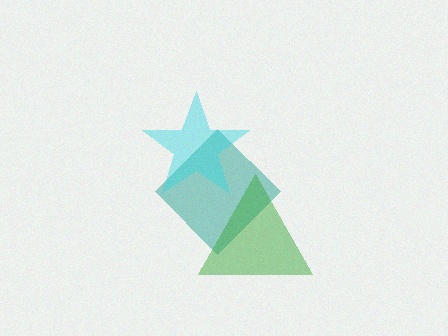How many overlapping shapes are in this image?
There are 3 overlapping shapes in the image.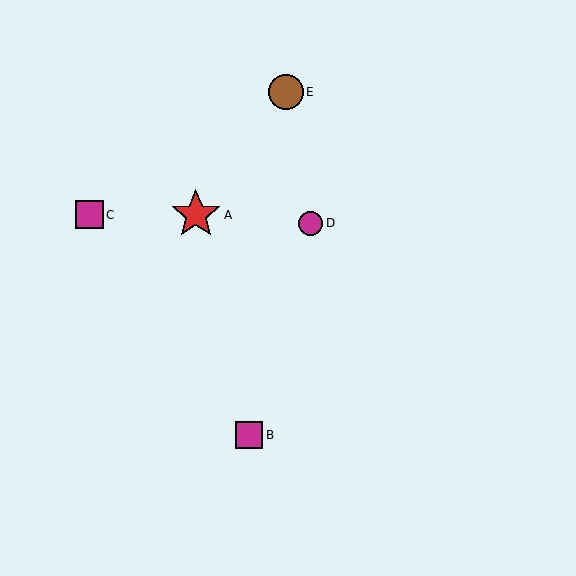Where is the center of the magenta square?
The center of the magenta square is at (89, 215).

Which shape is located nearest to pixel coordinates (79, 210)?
The magenta square (labeled C) at (89, 215) is nearest to that location.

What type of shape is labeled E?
Shape E is a brown circle.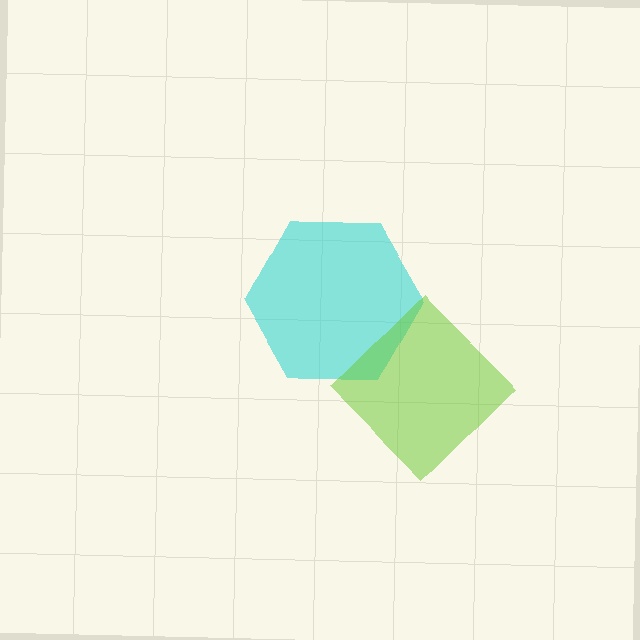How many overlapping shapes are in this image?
There are 2 overlapping shapes in the image.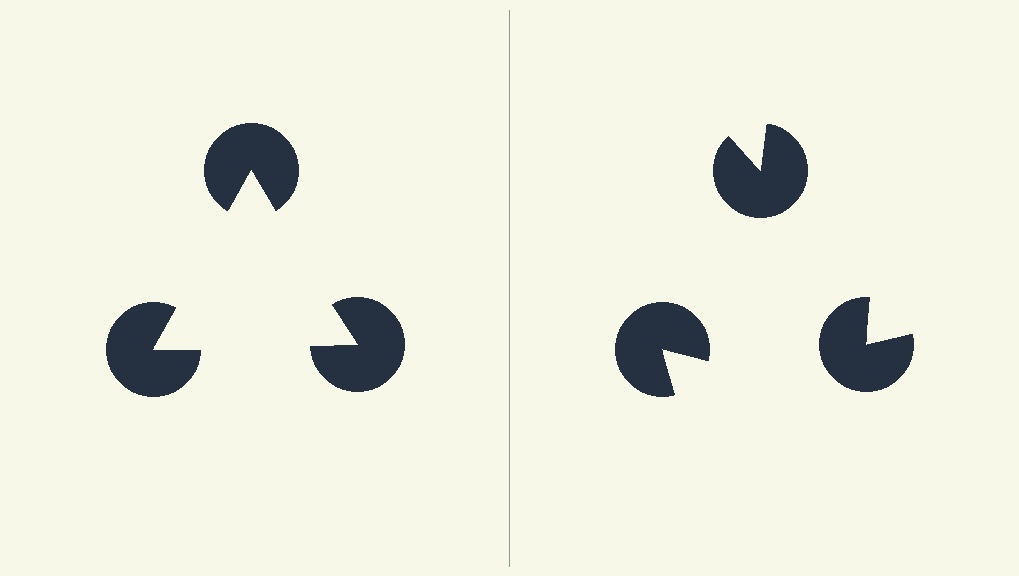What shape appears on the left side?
An illusory triangle.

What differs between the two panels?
The pac-man discs are positioned identically on both sides; only the wedge orientations differ. On the left they align to a triangle; on the right they are misaligned.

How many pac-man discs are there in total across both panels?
6 — 3 on each side.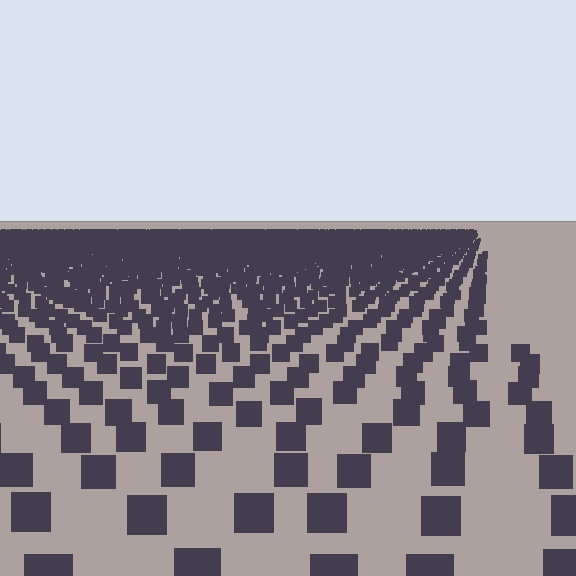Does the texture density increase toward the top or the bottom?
Density increases toward the top.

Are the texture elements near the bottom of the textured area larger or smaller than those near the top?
Larger. Near the bottom, elements are closer to the viewer and appear at a bigger on-screen size.